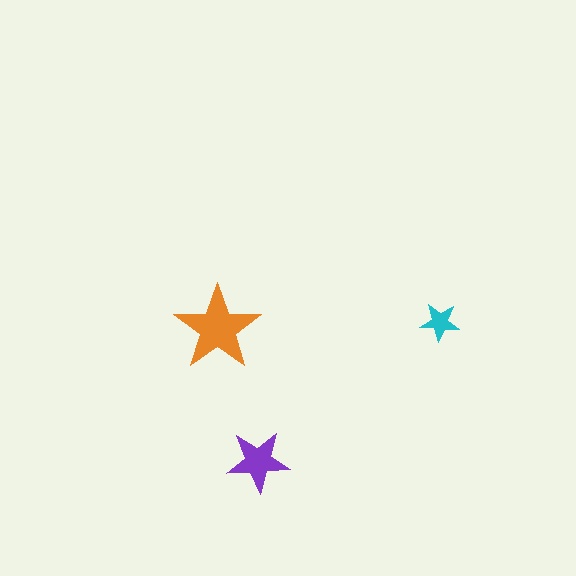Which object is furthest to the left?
The orange star is leftmost.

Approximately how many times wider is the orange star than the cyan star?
About 2 times wider.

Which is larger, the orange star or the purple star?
The orange one.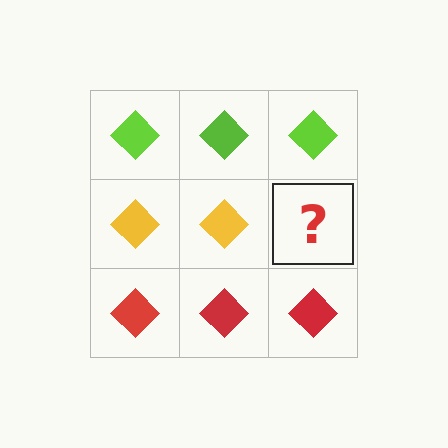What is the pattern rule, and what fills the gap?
The rule is that each row has a consistent color. The gap should be filled with a yellow diamond.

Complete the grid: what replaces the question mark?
The question mark should be replaced with a yellow diamond.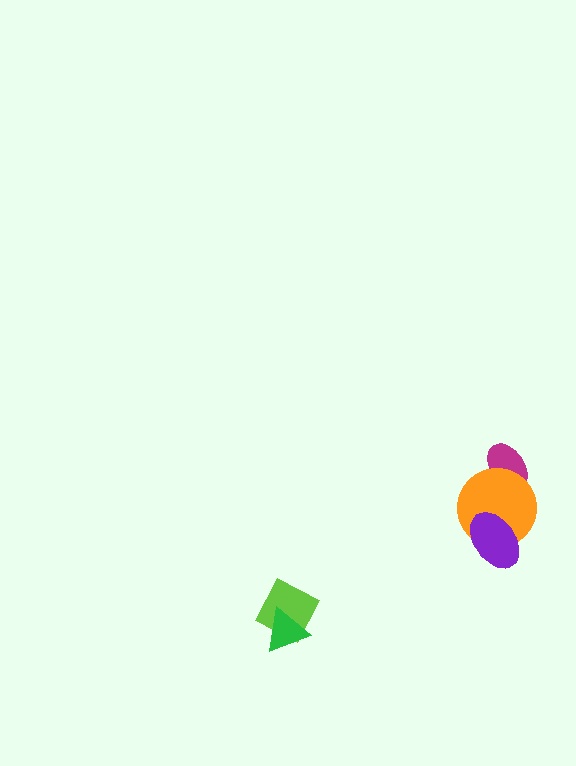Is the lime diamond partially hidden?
Yes, it is partially covered by another shape.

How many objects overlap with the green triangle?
1 object overlaps with the green triangle.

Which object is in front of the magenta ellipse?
The orange circle is in front of the magenta ellipse.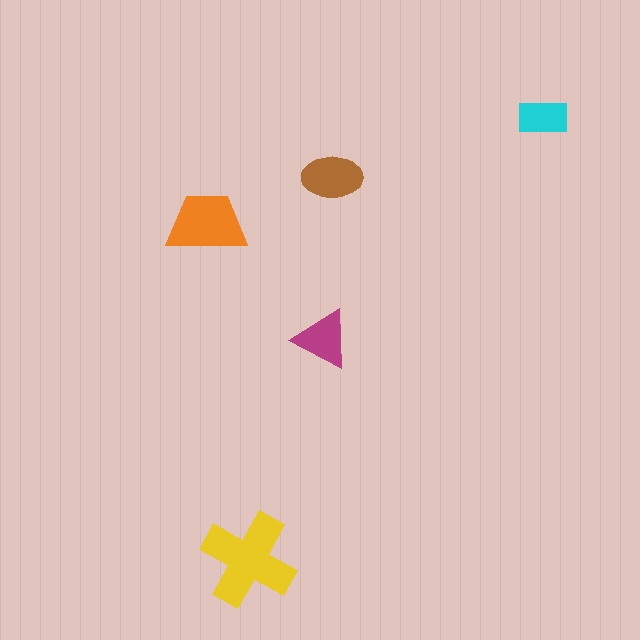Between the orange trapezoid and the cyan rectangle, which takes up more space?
The orange trapezoid.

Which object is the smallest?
The cyan rectangle.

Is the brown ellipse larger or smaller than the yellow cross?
Smaller.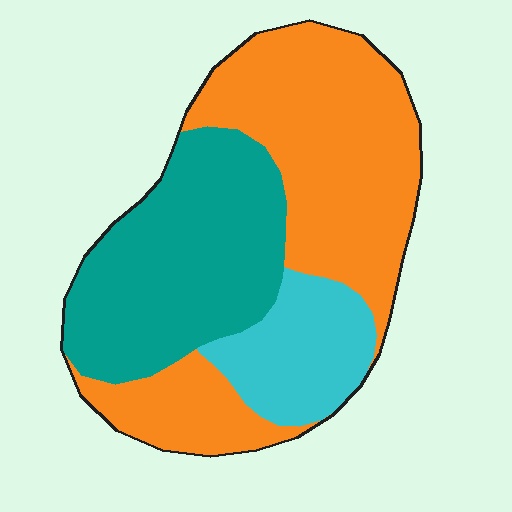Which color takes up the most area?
Orange, at roughly 50%.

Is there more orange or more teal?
Orange.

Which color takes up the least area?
Cyan, at roughly 15%.